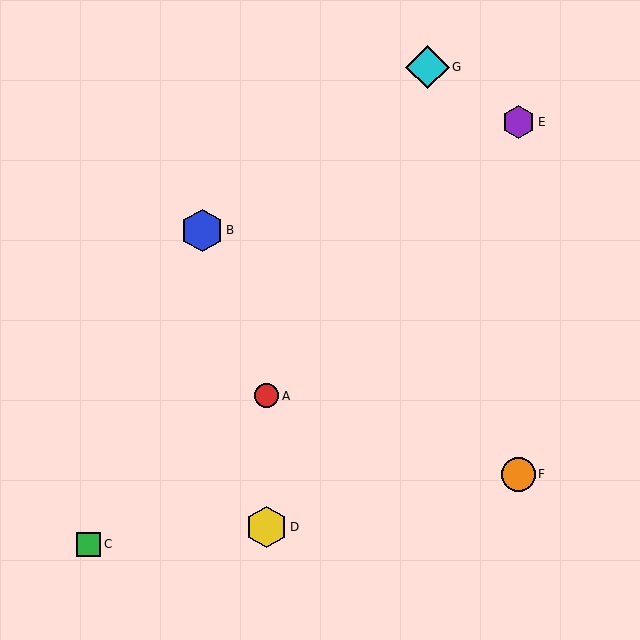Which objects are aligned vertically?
Objects A, D are aligned vertically.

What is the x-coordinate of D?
Object D is at x≈267.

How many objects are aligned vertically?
2 objects (A, D) are aligned vertically.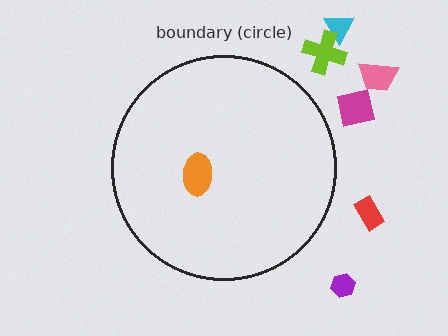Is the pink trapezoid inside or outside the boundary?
Outside.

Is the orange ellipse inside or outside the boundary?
Inside.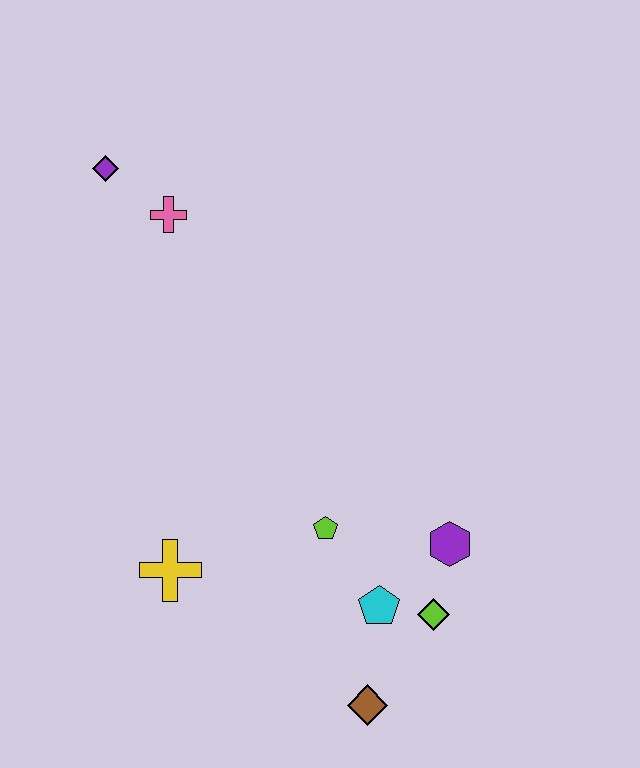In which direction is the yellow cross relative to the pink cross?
The yellow cross is below the pink cross.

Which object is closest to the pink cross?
The purple diamond is closest to the pink cross.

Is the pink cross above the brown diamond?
Yes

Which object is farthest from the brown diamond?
The purple diamond is farthest from the brown diamond.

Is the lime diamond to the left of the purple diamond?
No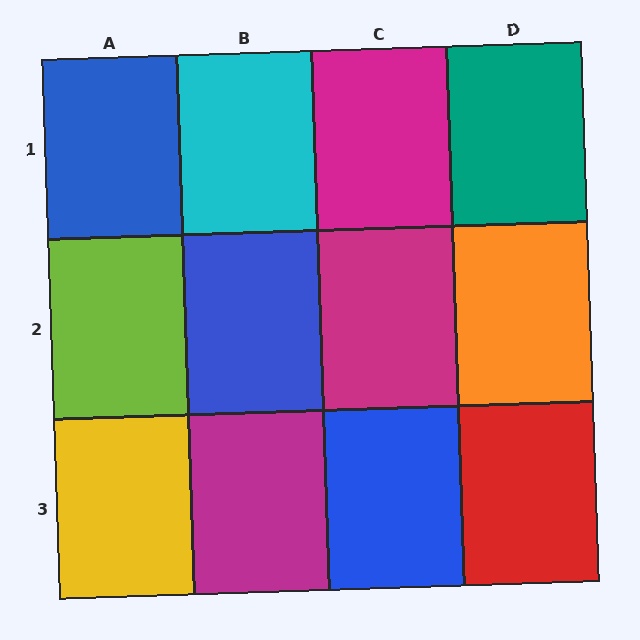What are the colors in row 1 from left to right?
Blue, cyan, magenta, teal.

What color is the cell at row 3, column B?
Magenta.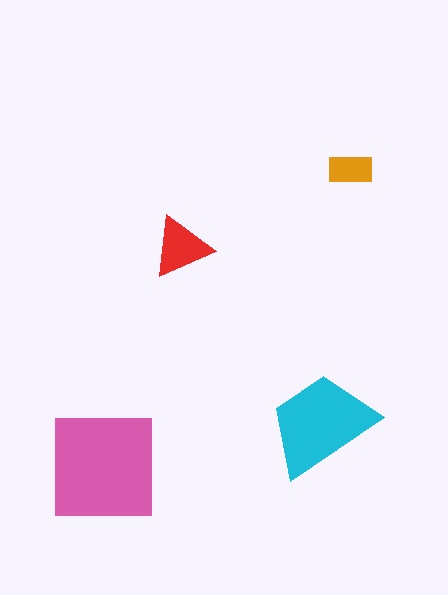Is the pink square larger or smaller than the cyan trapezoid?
Larger.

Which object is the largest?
The pink square.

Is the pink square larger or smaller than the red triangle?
Larger.